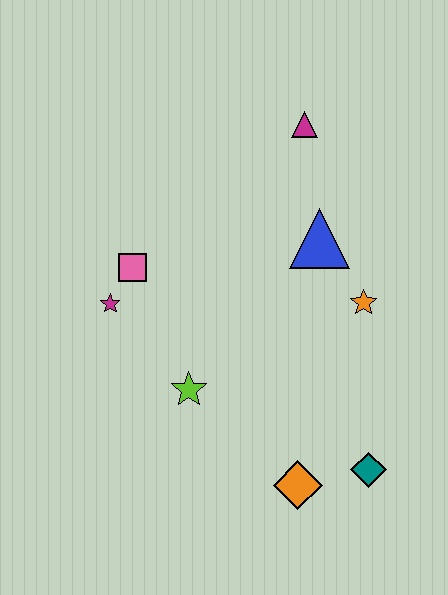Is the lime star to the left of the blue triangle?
Yes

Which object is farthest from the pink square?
The teal diamond is farthest from the pink square.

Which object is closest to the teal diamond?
The orange diamond is closest to the teal diamond.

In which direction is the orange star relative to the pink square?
The orange star is to the right of the pink square.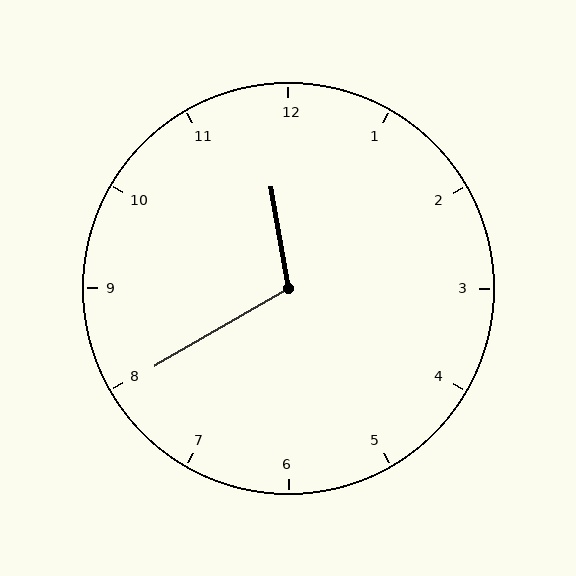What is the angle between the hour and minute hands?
Approximately 110 degrees.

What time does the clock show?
11:40.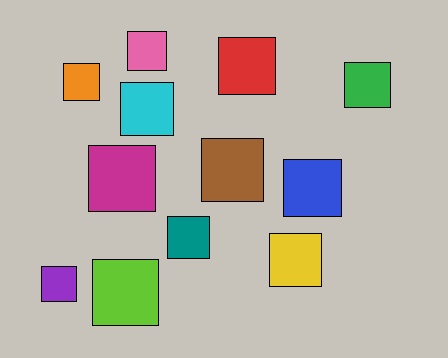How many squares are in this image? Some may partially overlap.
There are 12 squares.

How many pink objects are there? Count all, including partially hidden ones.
There is 1 pink object.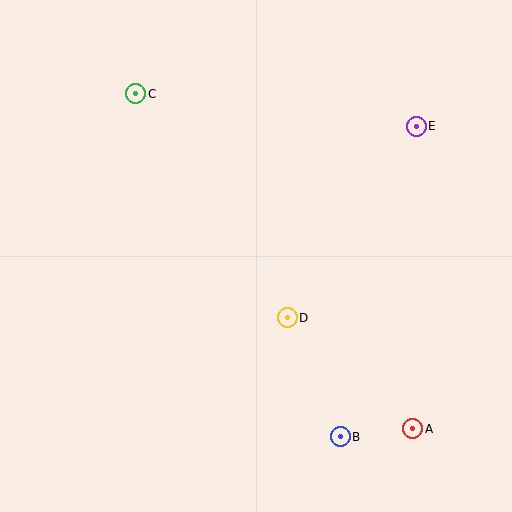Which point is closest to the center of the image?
Point D at (287, 318) is closest to the center.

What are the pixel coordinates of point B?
Point B is at (340, 437).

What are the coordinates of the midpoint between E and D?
The midpoint between E and D is at (352, 222).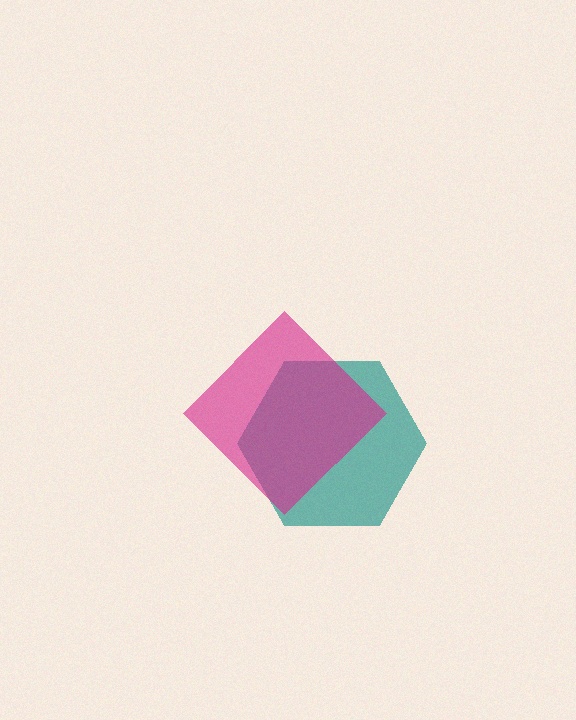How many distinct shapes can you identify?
There are 2 distinct shapes: a teal hexagon, a magenta diamond.